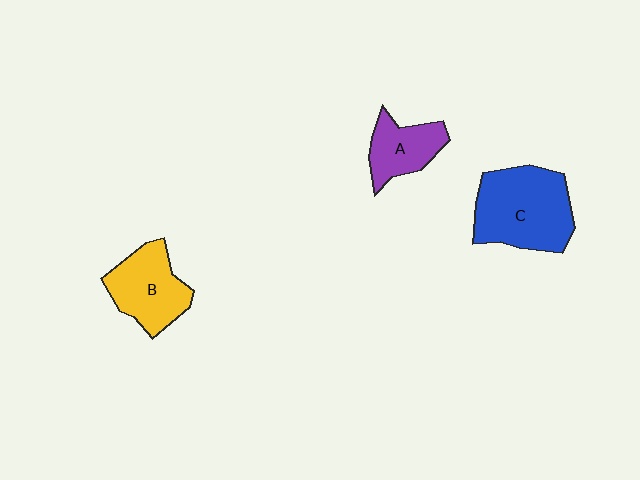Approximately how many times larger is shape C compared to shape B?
Approximately 1.4 times.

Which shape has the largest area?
Shape C (blue).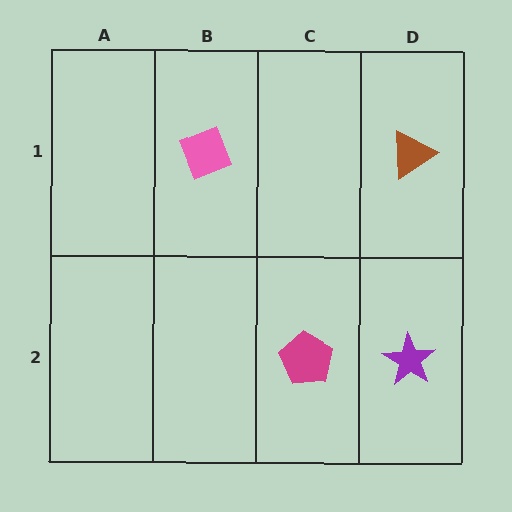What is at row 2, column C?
A magenta pentagon.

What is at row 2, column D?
A purple star.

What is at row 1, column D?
A brown triangle.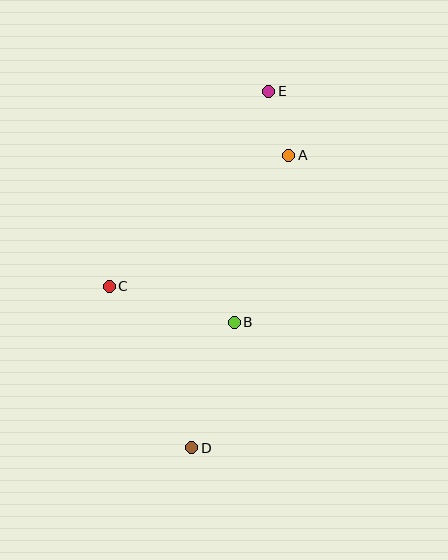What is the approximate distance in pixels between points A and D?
The distance between A and D is approximately 308 pixels.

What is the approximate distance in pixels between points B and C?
The distance between B and C is approximately 130 pixels.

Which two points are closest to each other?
Points A and E are closest to each other.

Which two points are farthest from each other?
Points D and E are farthest from each other.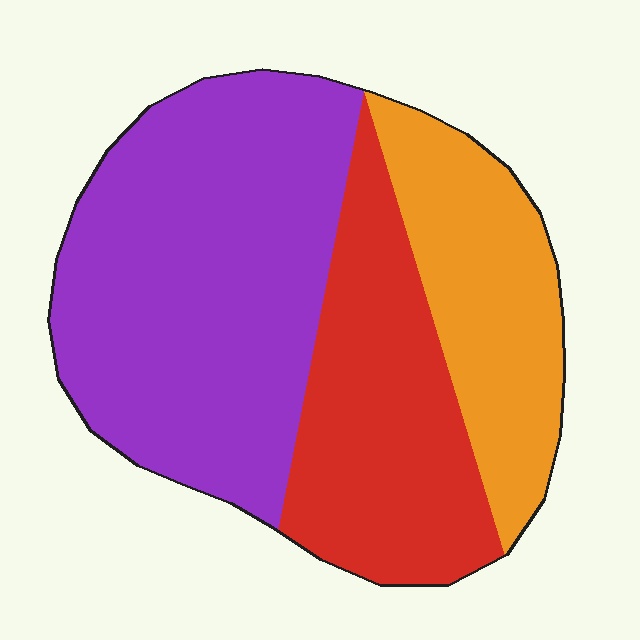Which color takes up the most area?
Purple, at roughly 50%.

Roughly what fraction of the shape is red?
Red takes up about one quarter (1/4) of the shape.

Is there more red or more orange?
Red.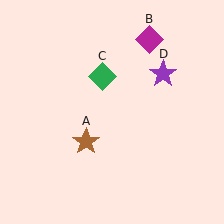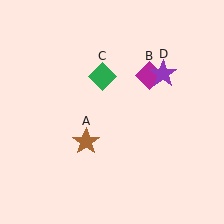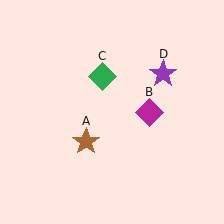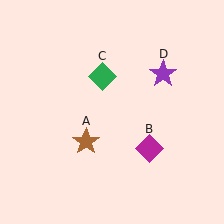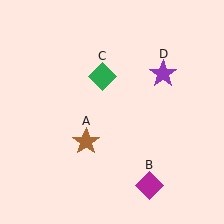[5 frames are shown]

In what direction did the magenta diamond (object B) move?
The magenta diamond (object B) moved down.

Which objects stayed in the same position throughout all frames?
Brown star (object A) and green diamond (object C) and purple star (object D) remained stationary.